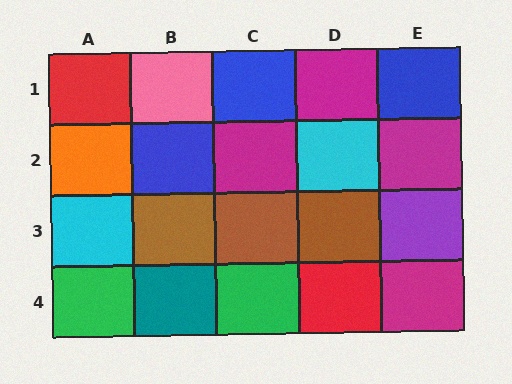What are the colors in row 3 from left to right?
Cyan, brown, brown, brown, purple.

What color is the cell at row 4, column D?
Red.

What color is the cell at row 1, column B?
Pink.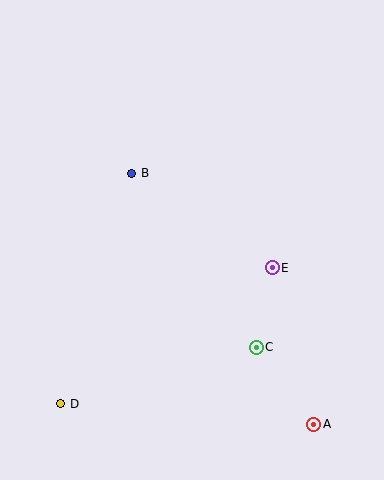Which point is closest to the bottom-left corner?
Point D is closest to the bottom-left corner.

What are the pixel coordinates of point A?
Point A is at (314, 424).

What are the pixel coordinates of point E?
Point E is at (272, 268).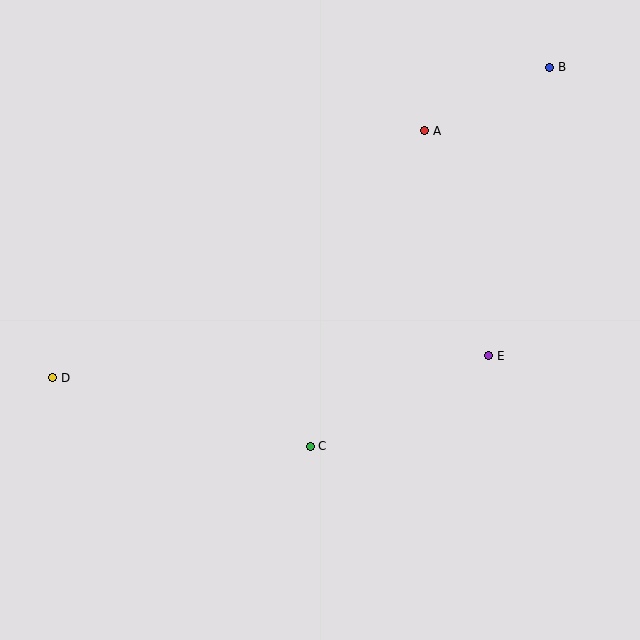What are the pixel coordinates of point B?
Point B is at (550, 67).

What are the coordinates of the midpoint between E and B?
The midpoint between E and B is at (519, 211).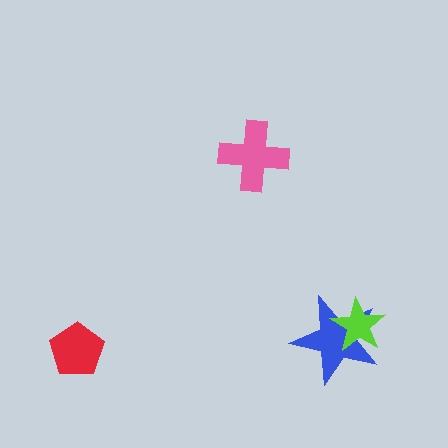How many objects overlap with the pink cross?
0 objects overlap with the pink cross.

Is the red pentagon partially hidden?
No, no other shape covers it.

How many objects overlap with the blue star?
1 object overlaps with the blue star.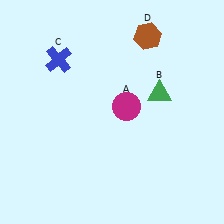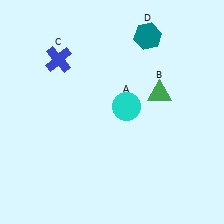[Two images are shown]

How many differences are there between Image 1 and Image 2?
There are 2 differences between the two images.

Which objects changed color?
A changed from magenta to cyan. D changed from brown to teal.